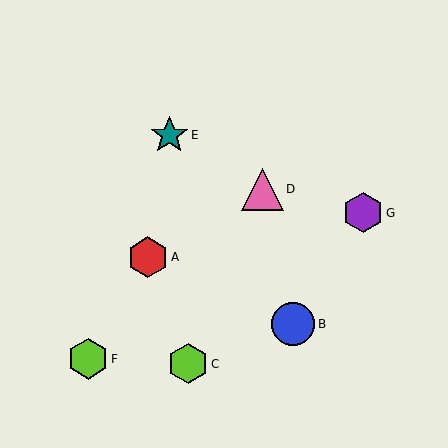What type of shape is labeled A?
Shape A is a red hexagon.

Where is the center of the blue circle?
The center of the blue circle is at (293, 324).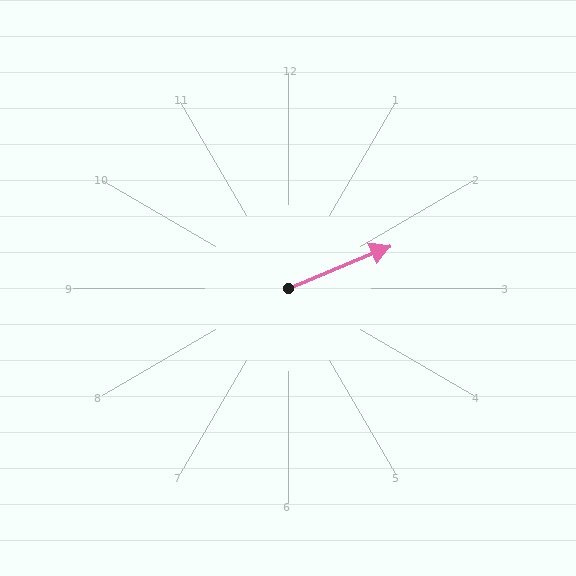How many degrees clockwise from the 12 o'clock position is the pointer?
Approximately 67 degrees.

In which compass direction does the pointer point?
Northeast.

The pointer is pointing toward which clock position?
Roughly 2 o'clock.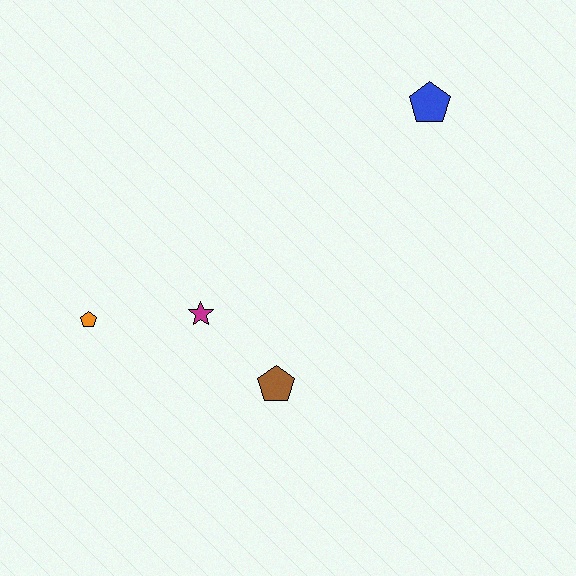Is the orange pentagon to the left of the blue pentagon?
Yes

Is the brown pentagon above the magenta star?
No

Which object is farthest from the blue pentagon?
The orange pentagon is farthest from the blue pentagon.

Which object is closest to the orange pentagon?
The magenta star is closest to the orange pentagon.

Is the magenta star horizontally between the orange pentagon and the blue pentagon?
Yes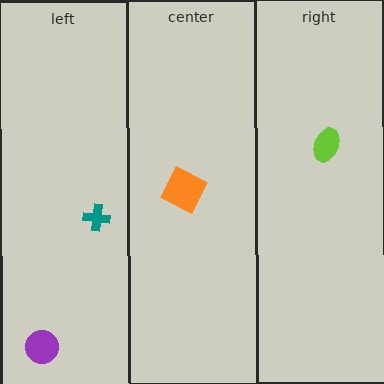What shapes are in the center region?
The orange square.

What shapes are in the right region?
The lime ellipse.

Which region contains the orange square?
The center region.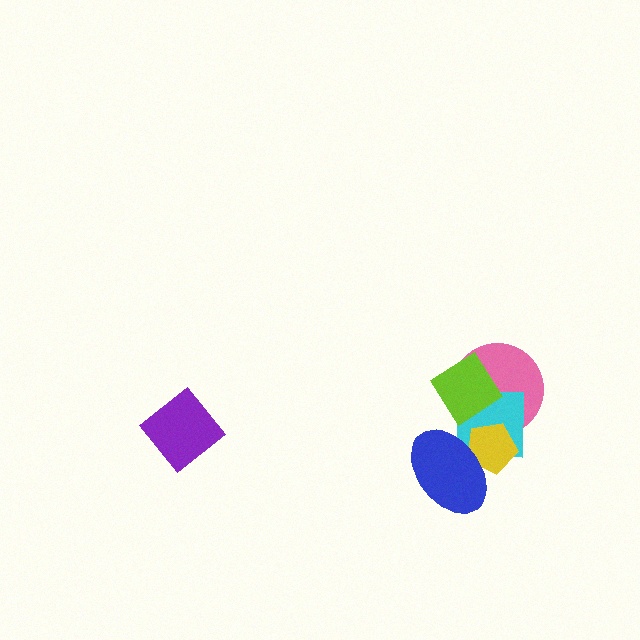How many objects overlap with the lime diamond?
2 objects overlap with the lime diamond.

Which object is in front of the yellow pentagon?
The blue ellipse is in front of the yellow pentagon.